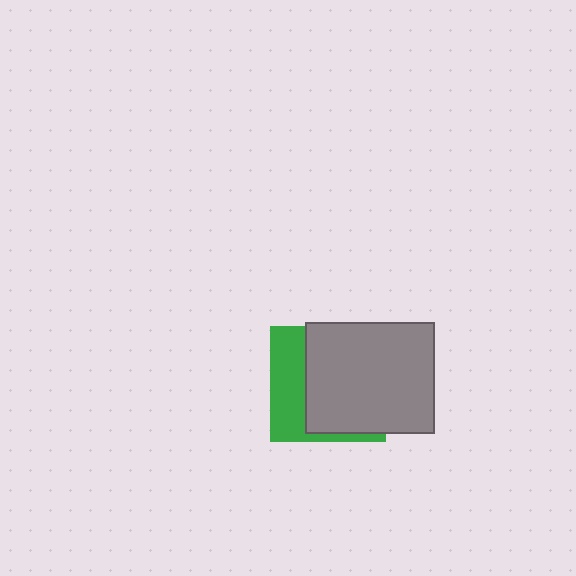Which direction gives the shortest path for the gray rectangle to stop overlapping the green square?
Moving right gives the shortest separation.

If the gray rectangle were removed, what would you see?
You would see the complete green square.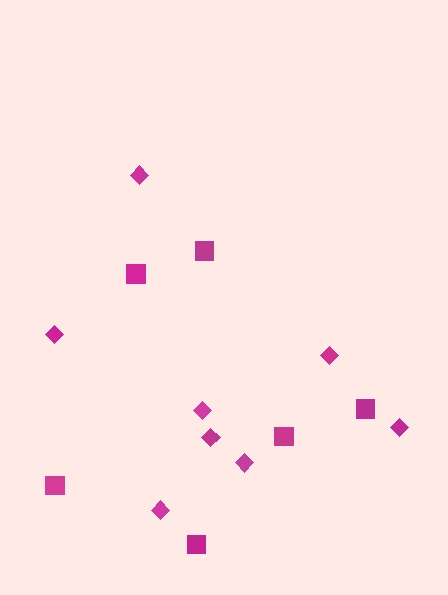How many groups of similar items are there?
There are 2 groups: one group of squares (6) and one group of diamonds (8).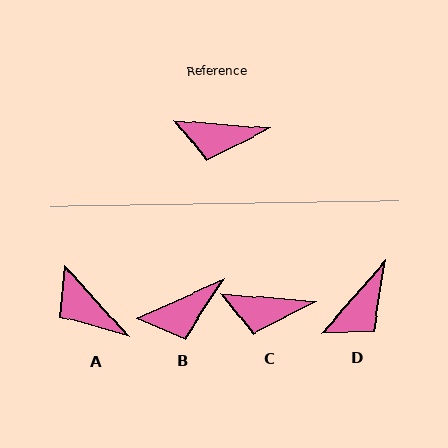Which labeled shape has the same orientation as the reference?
C.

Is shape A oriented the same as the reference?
No, it is off by about 43 degrees.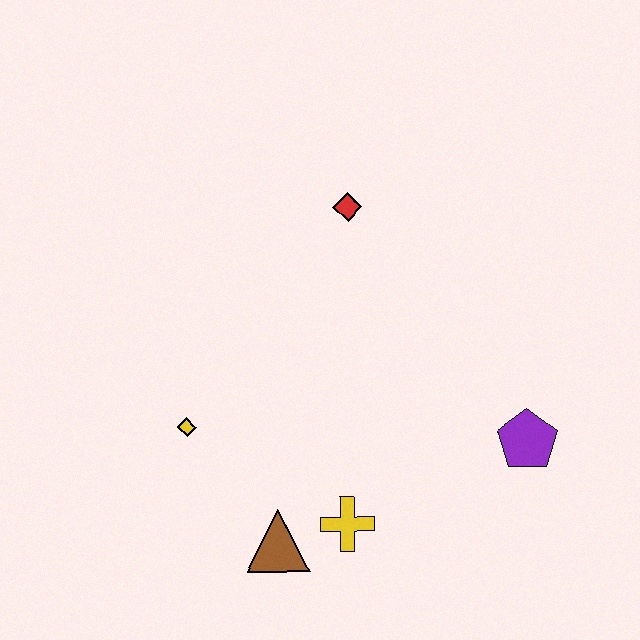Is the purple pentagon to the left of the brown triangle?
No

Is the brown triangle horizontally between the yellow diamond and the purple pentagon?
Yes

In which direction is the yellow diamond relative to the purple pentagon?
The yellow diamond is to the left of the purple pentagon.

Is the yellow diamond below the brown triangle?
No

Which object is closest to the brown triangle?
The yellow cross is closest to the brown triangle.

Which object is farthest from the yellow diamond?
The purple pentagon is farthest from the yellow diamond.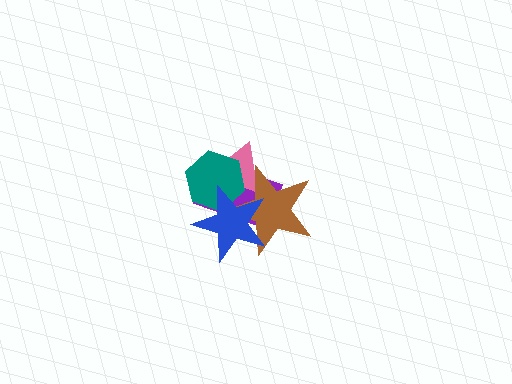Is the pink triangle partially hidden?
Yes, it is partially covered by another shape.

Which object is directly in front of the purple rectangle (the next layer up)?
The pink triangle is directly in front of the purple rectangle.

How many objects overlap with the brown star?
4 objects overlap with the brown star.